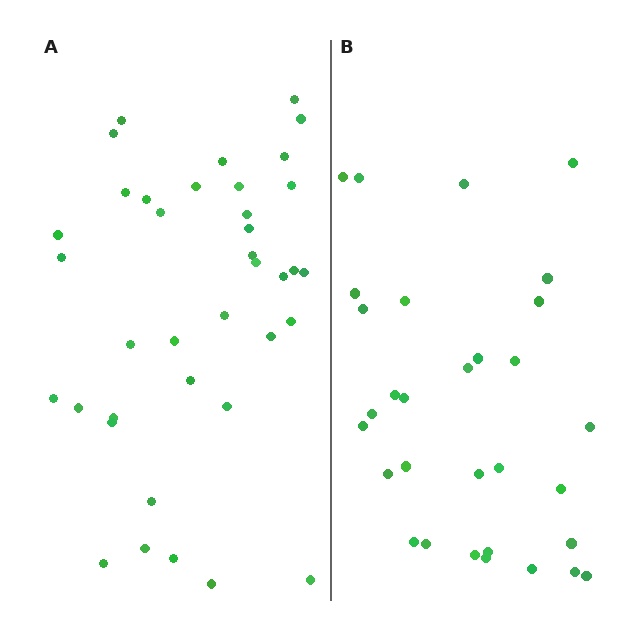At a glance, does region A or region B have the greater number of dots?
Region A (the left region) has more dots.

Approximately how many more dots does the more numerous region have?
Region A has roughly 8 or so more dots than region B.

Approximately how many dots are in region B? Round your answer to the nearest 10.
About 30 dots. (The exact count is 31, which rounds to 30.)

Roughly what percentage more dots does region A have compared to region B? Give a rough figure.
About 25% more.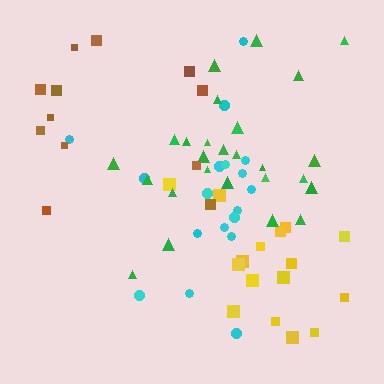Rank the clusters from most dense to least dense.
green, yellow, cyan, brown.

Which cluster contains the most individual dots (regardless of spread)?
Green (27).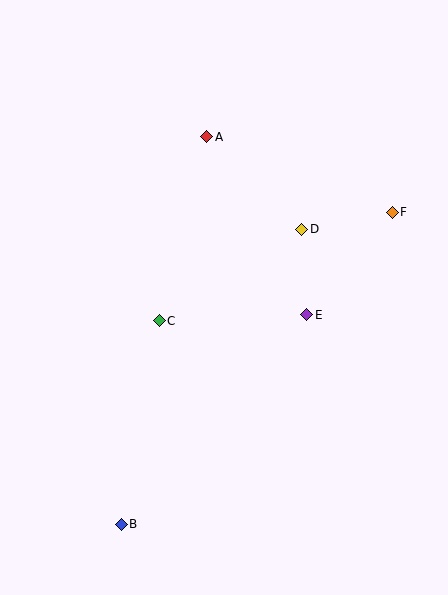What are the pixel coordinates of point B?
Point B is at (121, 524).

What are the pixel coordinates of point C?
Point C is at (159, 321).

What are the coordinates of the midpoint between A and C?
The midpoint between A and C is at (183, 229).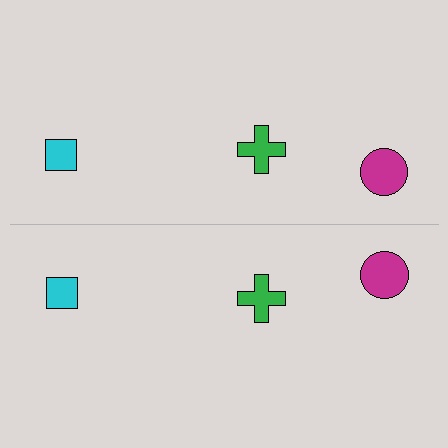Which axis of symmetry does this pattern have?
The pattern has a horizontal axis of symmetry running through the center of the image.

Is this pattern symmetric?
Yes, this pattern has bilateral (reflection) symmetry.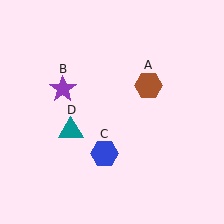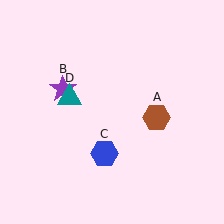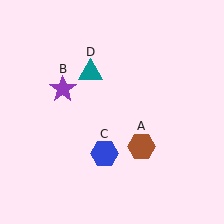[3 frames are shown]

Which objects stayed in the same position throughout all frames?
Purple star (object B) and blue hexagon (object C) remained stationary.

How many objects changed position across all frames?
2 objects changed position: brown hexagon (object A), teal triangle (object D).